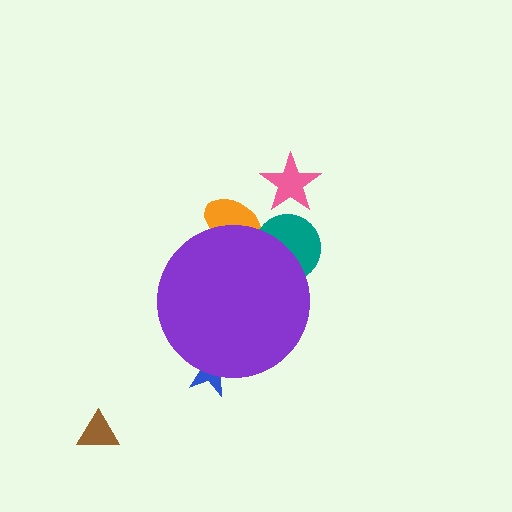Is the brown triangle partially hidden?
No, the brown triangle is fully visible.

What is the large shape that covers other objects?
A purple circle.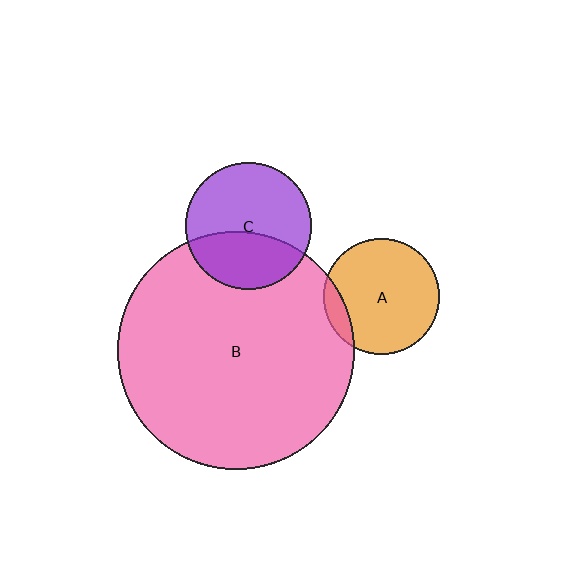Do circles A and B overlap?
Yes.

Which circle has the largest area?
Circle B (pink).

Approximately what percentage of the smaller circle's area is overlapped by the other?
Approximately 10%.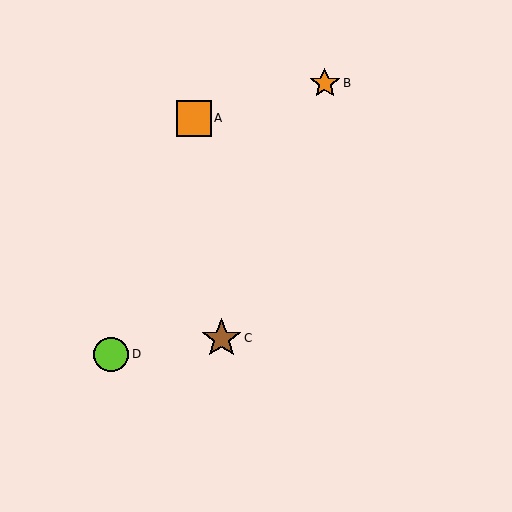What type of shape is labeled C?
Shape C is a brown star.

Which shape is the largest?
The brown star (labeled C) is the largest.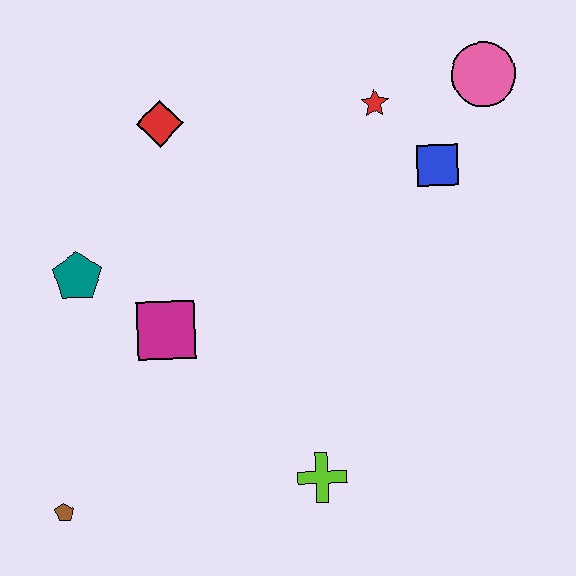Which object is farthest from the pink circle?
The brown pentagon is farthest from the pink circle.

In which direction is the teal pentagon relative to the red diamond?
The teal pentagon is below the red diamond.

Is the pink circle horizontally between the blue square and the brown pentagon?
No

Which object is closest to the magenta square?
The teal pentagon is closest to the magenta square.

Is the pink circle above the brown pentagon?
Yes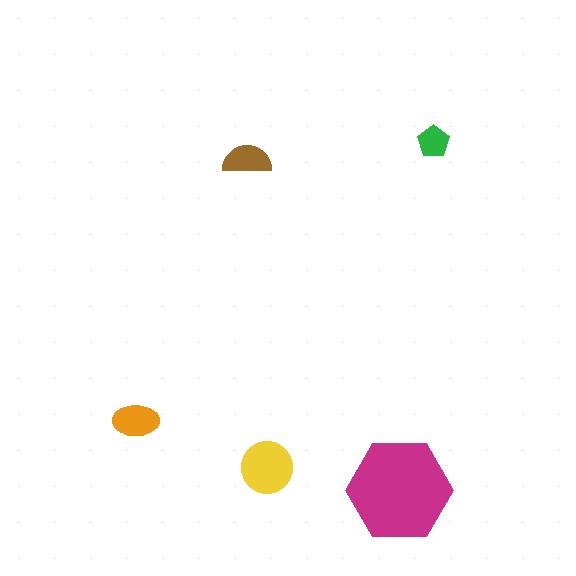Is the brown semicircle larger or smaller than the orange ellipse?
Smaller.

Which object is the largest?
The magenta hexagon.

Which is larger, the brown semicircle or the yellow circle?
The yellow circle.